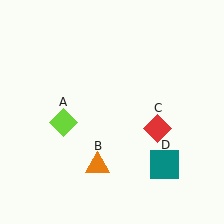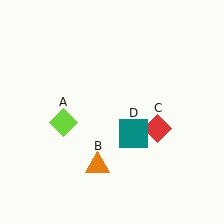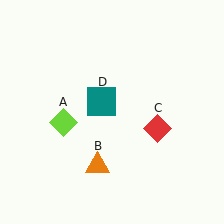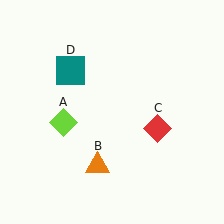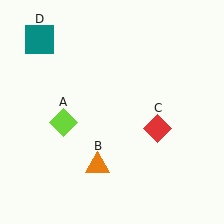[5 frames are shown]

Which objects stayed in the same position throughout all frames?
Lime diamond (object A) and orange triangle (object B) and red diamond (object C) remained stationary.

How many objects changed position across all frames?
1 object changed position: teal square (object D).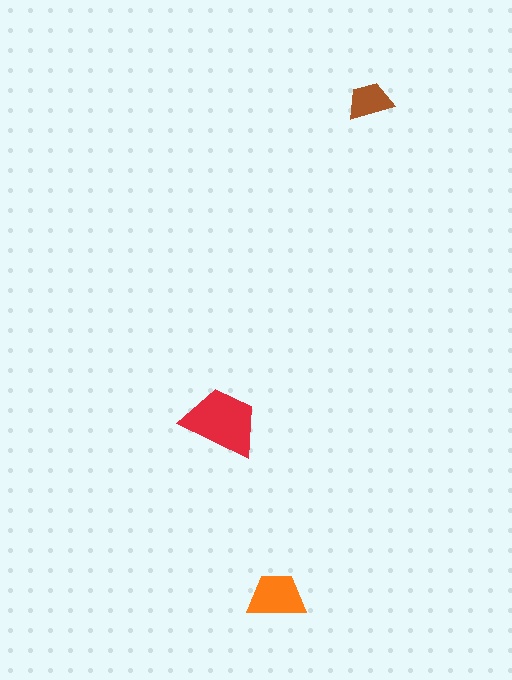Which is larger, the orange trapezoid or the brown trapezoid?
The orange one.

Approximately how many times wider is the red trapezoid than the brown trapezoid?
About 1.5 times wider.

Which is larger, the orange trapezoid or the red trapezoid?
The red one.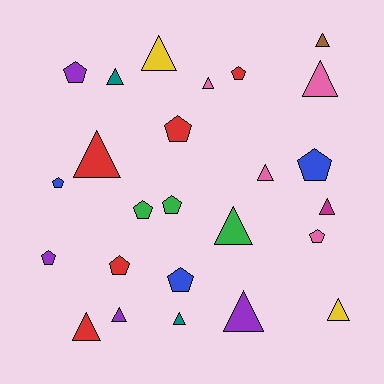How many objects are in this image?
There are 25 objects.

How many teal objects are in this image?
There are 2 teal objects.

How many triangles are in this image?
There are 14 triangles.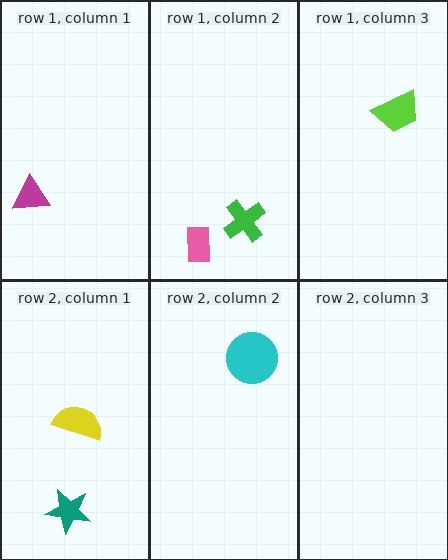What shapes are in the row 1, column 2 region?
The pink rectangle, the green cross.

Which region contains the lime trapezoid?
The row 1, column 3 region.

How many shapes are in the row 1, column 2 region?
2.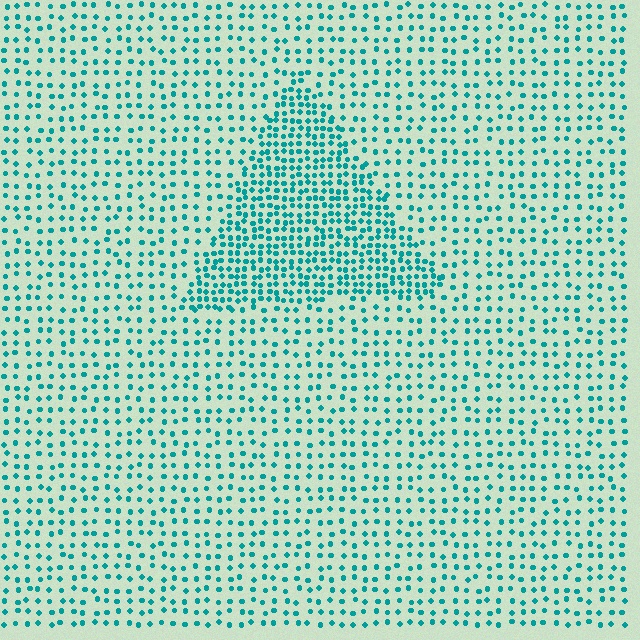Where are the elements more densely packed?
The elements are more densely packed inside the triangle boundary.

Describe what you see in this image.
The image contains small teal elements arranged at two different densities. A triangle-shaped region is visible where the elements are more densely packed than the surrounding area.